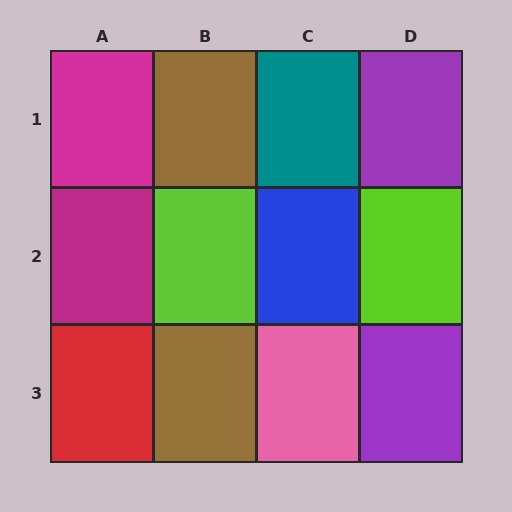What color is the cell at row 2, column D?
Lime.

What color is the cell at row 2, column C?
Blue.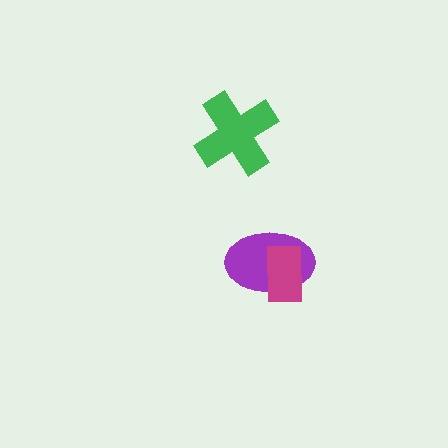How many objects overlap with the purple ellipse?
1 object overlaps with the purple ellipse.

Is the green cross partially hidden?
No, no other shape covers it.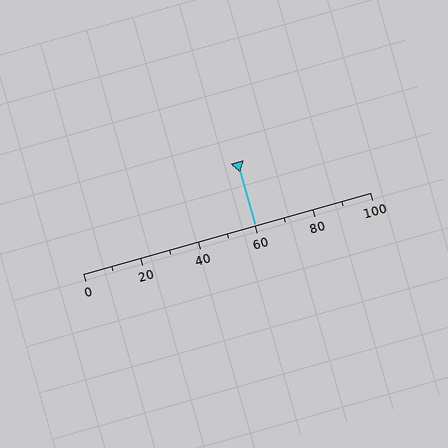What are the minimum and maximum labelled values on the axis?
The axis runs from 0 to 100.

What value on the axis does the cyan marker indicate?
The marker indicates approximately 60.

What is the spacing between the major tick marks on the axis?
The major ticks are spaced 20 apart.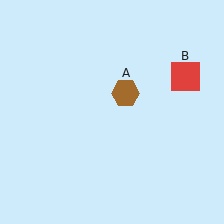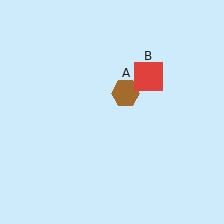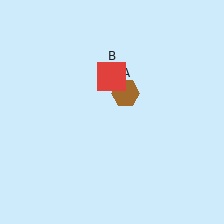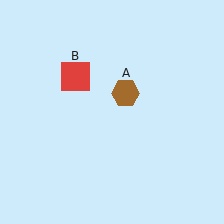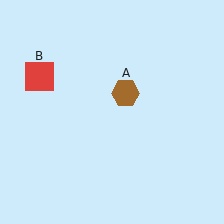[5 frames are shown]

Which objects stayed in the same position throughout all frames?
Brown hexagon (object A) remained stationary.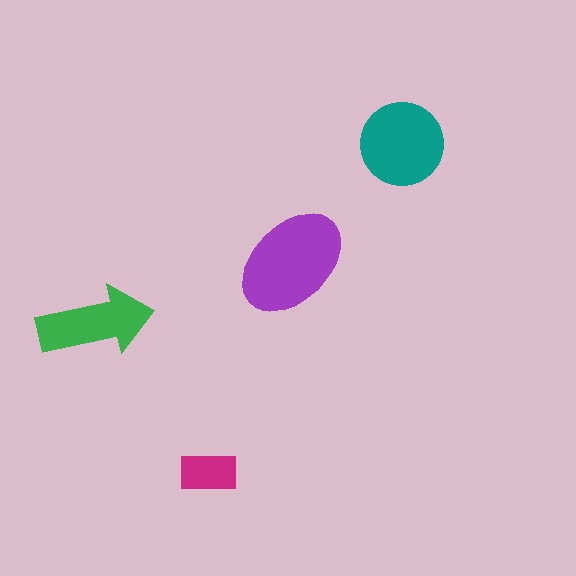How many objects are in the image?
There are 4 objects in the image.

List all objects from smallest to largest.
The magenta rectangle, the green arrow, the teal circle, the purple ellipse.